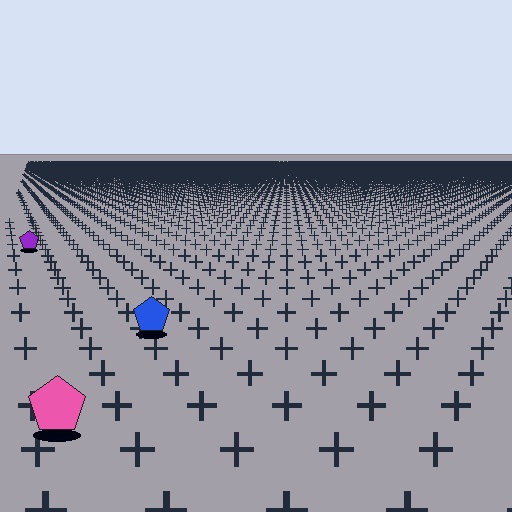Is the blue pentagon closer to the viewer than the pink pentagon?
No. The pink pentagon is closer — you can tell from the texture gradient: the ground texture is coarser near it.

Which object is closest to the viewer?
The pink pentagon is closest. The texture marks near it are larger and more spread out.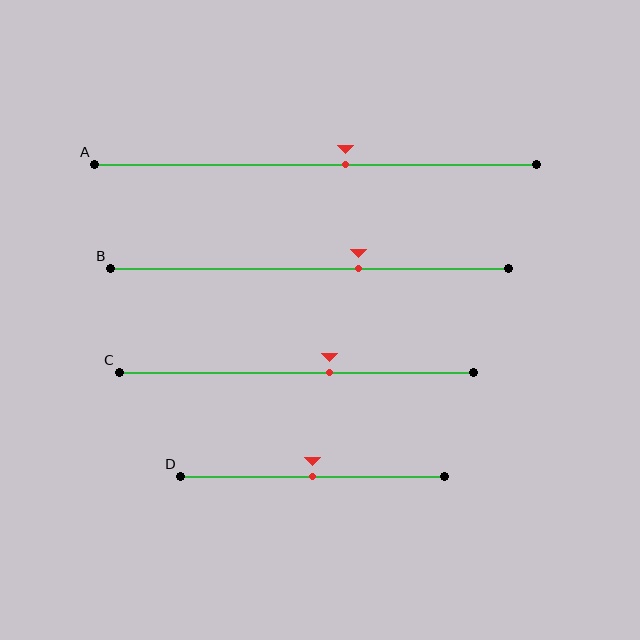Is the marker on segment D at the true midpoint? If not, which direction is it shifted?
Yes, the marker on segment D is at the true midpoint.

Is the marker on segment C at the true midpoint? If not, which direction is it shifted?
No, the marker on segment C is shifted to the right by about 9% of the segment length.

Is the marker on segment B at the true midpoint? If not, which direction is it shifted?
No, the marker on segment B is shifted to the right by about 12% of the segment length.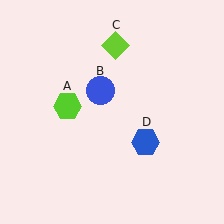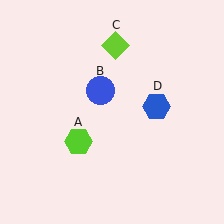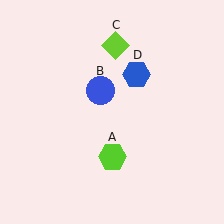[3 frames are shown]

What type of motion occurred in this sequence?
The lime hexagon (object A), blue hexagon (object D) rotated counterclockwise around the center of the scene.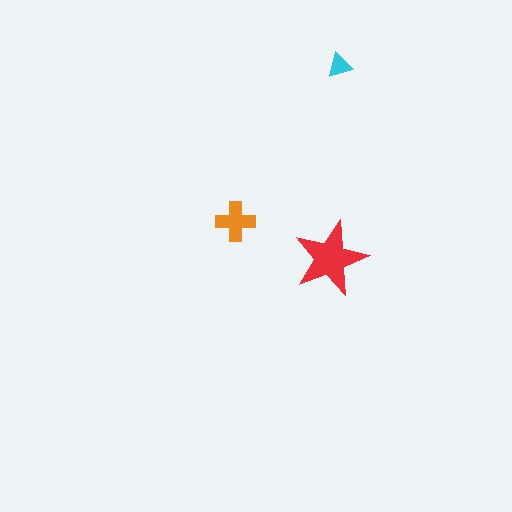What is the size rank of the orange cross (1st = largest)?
2nd.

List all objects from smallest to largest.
The cyan triangle, the orange cross, the red star.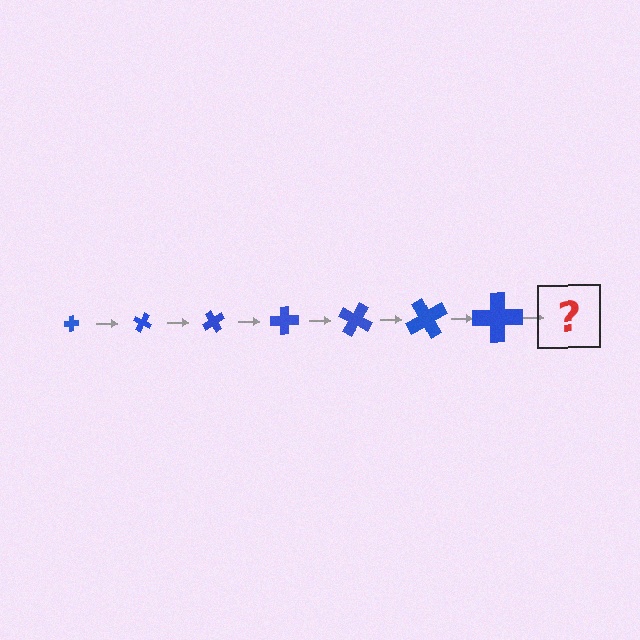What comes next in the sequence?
The next element should be a cross, larger than the previous one and rotated 210 degrees from the start.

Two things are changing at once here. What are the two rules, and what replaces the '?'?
The two rules are that the cross grows larger each step and it rotates 30 degrees each step. The '?' should be a cross, larger than the previous one and rotated 210 degrees from the start.